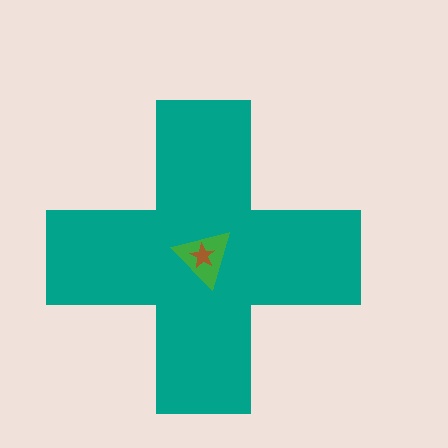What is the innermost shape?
The brown star.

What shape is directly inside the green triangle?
The brown star.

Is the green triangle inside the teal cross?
Yes.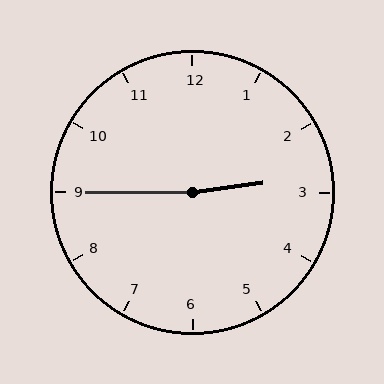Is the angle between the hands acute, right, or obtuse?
It is obtuse.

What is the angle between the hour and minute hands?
Approximately 172 degrees.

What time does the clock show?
2:45.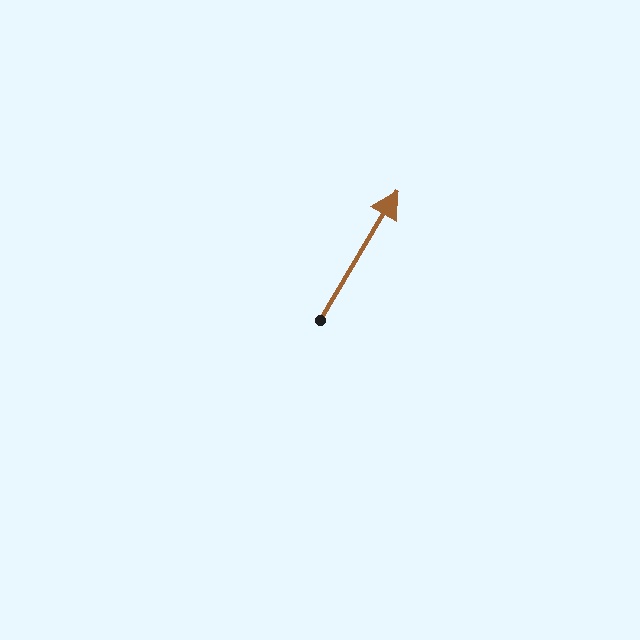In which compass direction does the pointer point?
Northeast.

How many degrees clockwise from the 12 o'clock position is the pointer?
Approximately 31 degrees.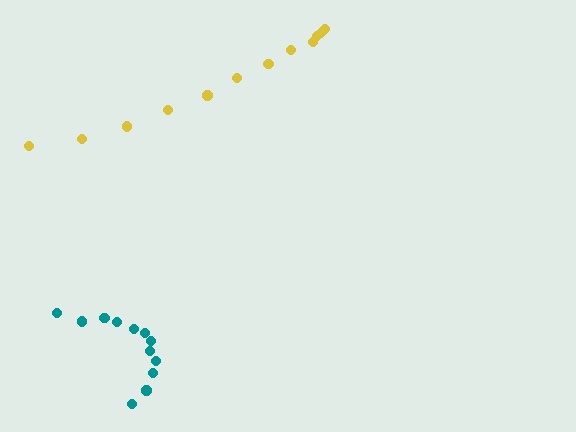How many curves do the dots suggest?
There are 2 distinct paths.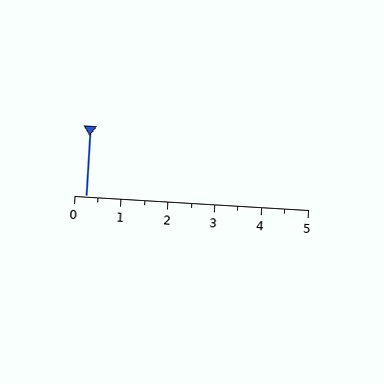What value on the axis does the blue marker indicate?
The marker indicates approximately 0.2.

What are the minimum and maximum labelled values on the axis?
The axis runs from 0 to 5.